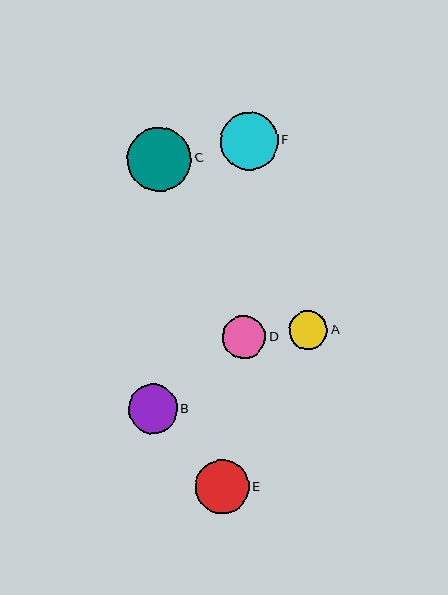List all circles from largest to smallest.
From largest to smallest: C, F, E, B, D, A.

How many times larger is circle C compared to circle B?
Circle C is approximately 1.3 times the size of circle B.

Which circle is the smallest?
Circle A is the smallest with a size of approximately 38 pixels.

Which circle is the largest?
Circle C is the largest with a size of approximately 64 pixels.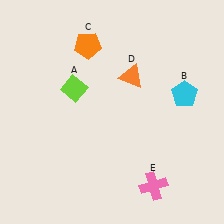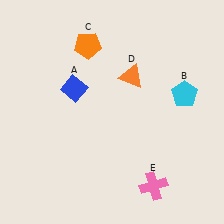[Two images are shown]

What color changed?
The diamond (A) changed from lime in Image 1 to blue in Image 2.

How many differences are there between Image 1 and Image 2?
There is 1 difference between the two images.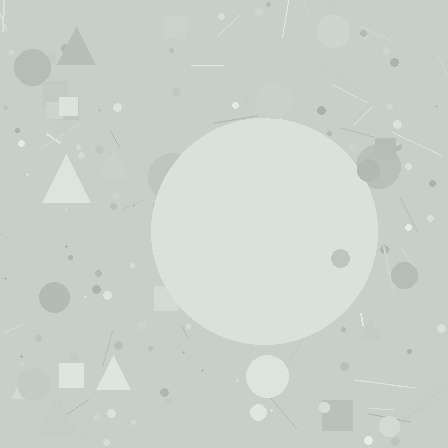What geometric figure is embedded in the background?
A circle is embedded in the background.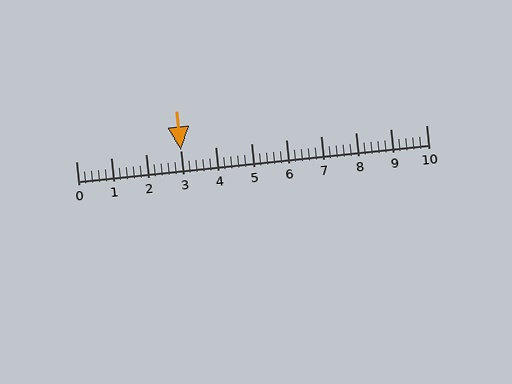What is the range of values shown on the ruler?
The ruler shows values from 0 to 10.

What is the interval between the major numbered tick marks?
The major tick marks are spaced 1 units apart.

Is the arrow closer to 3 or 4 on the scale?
The arrow is closer to 3.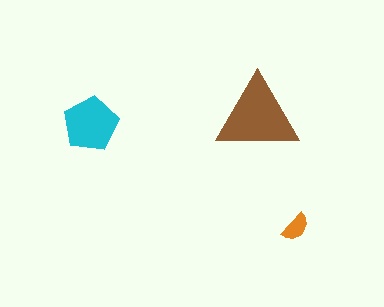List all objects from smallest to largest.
The orange semicircle, the cyan pentagon, the brown triangle.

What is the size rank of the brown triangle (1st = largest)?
1st.